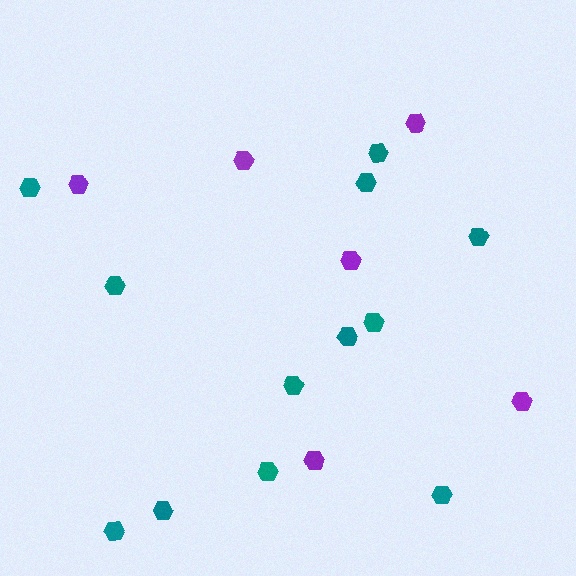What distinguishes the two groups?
There are 2 groups: one group of teal hexagons (12) and one group of purple hexagons (6).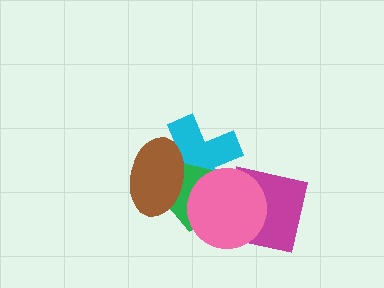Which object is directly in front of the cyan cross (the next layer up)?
The green pentagon is directly in front of the cyan cross.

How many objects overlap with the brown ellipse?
2 objects overlap with the brown ellipse.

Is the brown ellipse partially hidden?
No, no other shape covers it.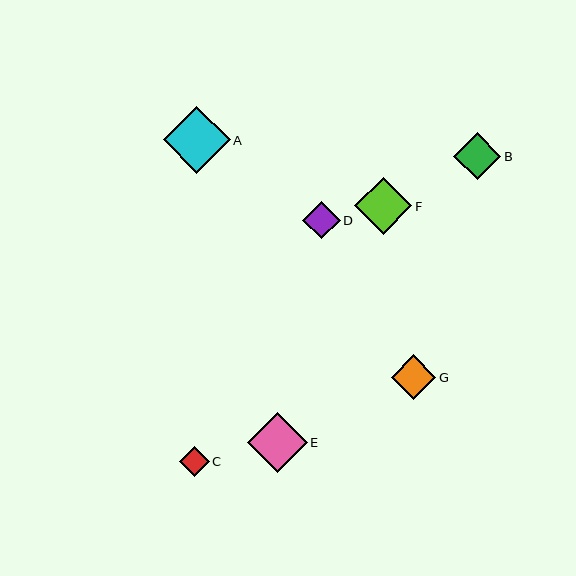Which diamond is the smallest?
Diamond C is the smallest with a size of approximately 30 pixels.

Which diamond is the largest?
Diamond A is the largest with a size of approximately 67 pixels.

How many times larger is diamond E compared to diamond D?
Diamond E is approximately 1.6 times the size of diamond D.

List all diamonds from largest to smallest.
From largest to smallest: A, E, F, B, G, D, C.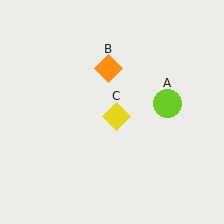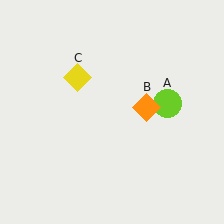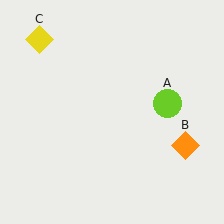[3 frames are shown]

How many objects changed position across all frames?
2 objects changed position: orange diamond (object B), yellow diamond (object C).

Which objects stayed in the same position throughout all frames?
Lime circle (object A) remained stationary.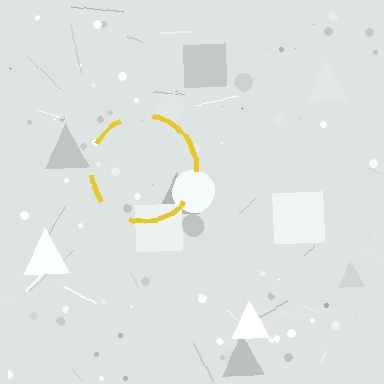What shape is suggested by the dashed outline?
The dashed outline suggests a circle.